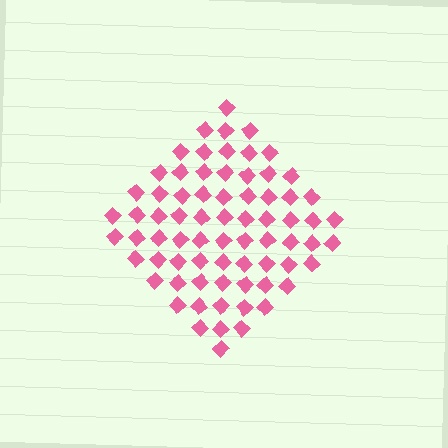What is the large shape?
The large shape is a diamond.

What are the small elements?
The small elements are diamonds.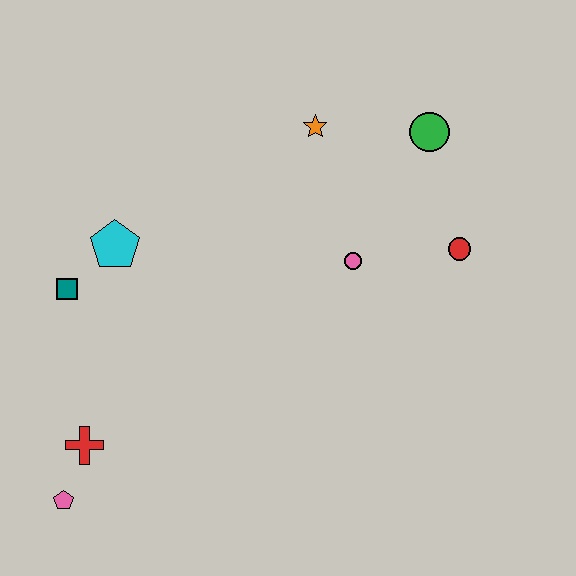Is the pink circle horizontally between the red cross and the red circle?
Yes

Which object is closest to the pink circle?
The red circle is closest to the pink circle.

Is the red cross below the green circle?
Yes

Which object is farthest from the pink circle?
The pink pentagon is farthest from the pink circle.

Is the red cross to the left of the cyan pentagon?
Yes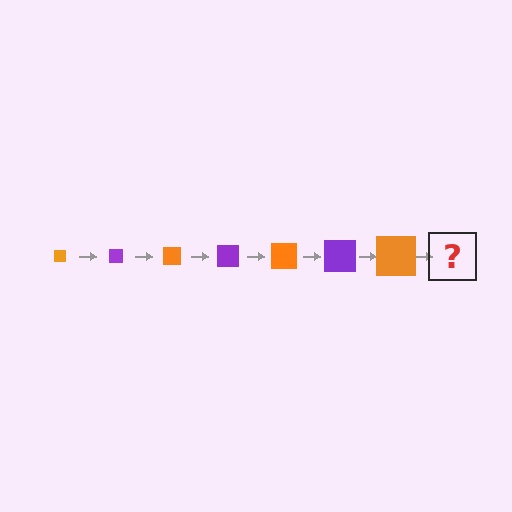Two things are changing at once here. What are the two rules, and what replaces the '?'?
The two rules are that the square grows larger each step and the color cycles through orange and purple. The '?' should be a purple square, larger than the previous one.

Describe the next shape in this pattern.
It should be a purple square, larger than the previous one.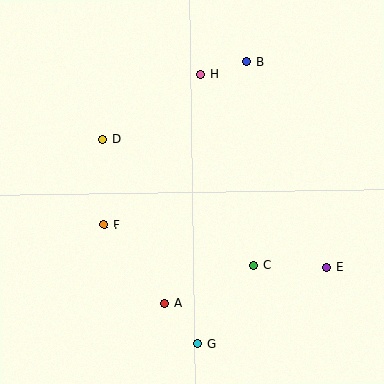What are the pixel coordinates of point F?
Point F is at (104, 225).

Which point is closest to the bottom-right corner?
Point E is closest to the bottom-right corner.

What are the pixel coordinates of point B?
Point B is at (247, 62).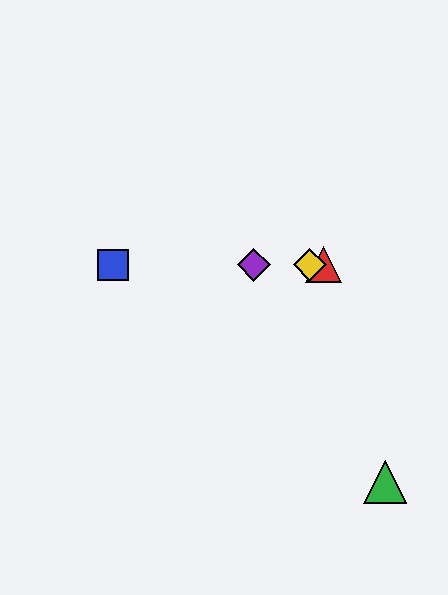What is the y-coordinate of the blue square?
The blue square is at y≈265.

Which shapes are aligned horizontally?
The red triangle, the blue square, the yellow diamond, the purple diamond are aligned horizontally.